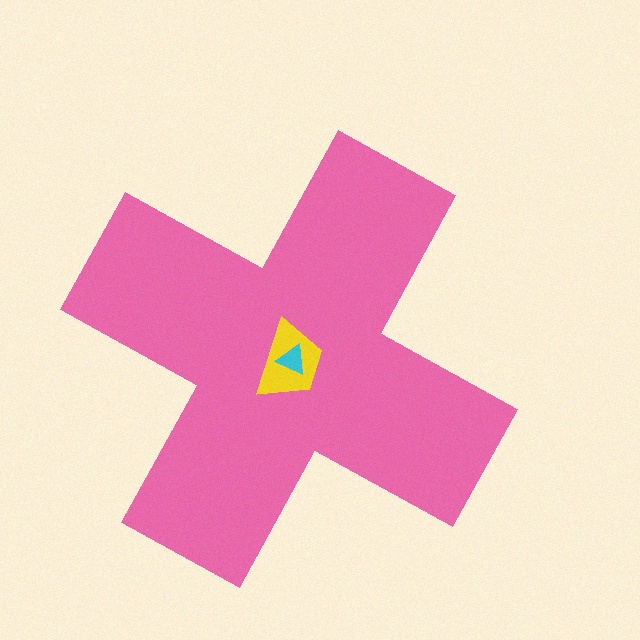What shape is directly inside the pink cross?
The yellow trapezoid.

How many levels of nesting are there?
3.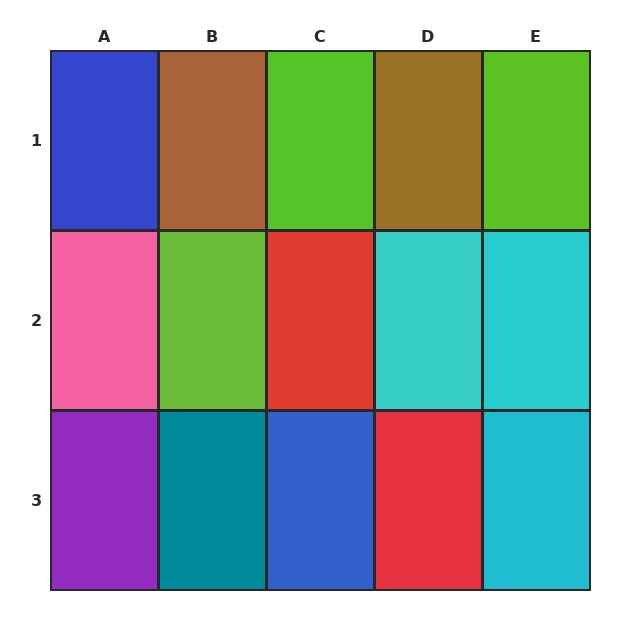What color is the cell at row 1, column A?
Blue.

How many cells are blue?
2 cells are blue.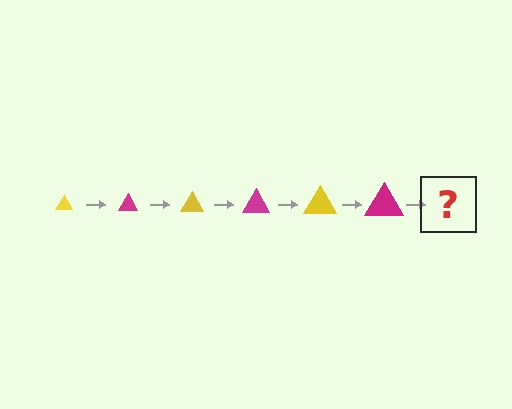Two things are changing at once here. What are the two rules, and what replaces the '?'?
The two rules are that the triangle grows larger each step and the color cycles through yellow and magenta. The '?' should be a yellow triangle, larger than the previous one.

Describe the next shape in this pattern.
It should be a yellow triangle, larger than the previous one.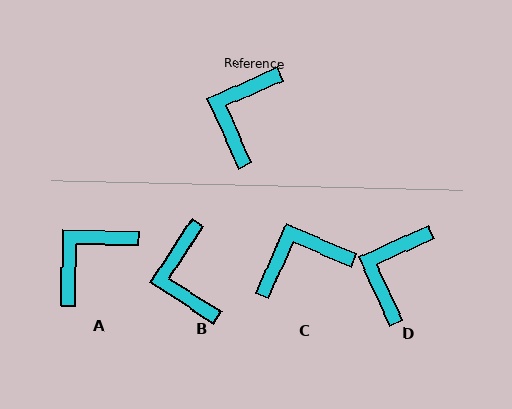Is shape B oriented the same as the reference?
No, it is off by about 33 degrees.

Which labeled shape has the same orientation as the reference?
D.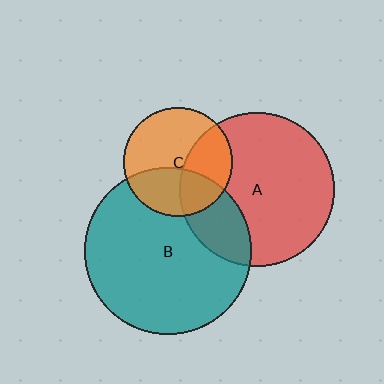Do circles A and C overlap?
Yes.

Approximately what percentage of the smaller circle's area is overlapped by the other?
Approximately 35%.